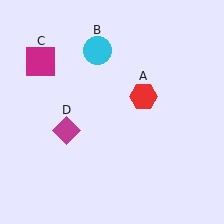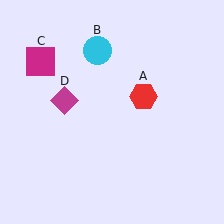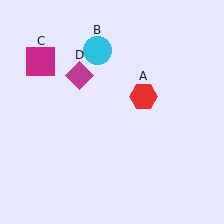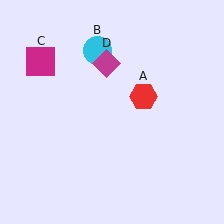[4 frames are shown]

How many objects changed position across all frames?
1 object changed position: magenta diamond (object D).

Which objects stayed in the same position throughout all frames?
Red hexagon (object A) and cyan circle (object B) and magenta square (object C) remained stationary.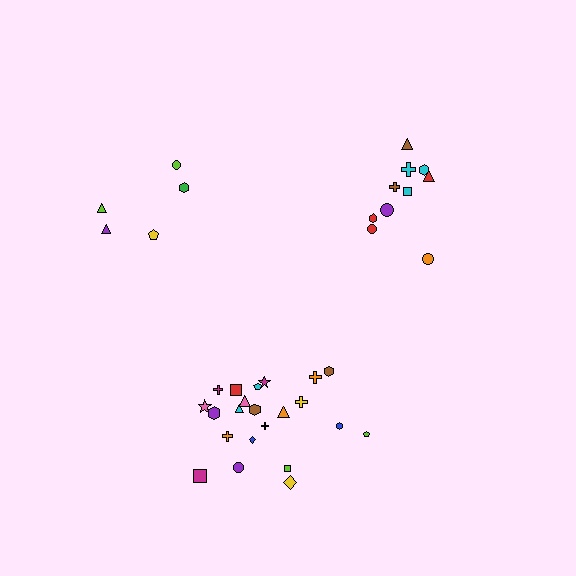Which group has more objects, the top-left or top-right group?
The top-right group.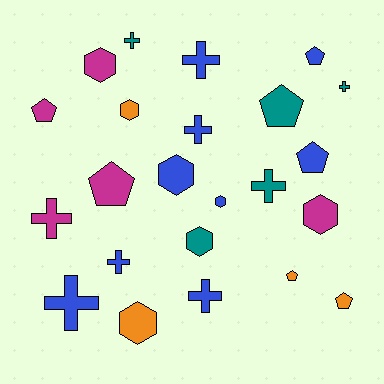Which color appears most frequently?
Blue, with 9 objects.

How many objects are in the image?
There are 23 objects.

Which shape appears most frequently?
Cross, with 9 objects.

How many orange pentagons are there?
There are 2 orange pentagons.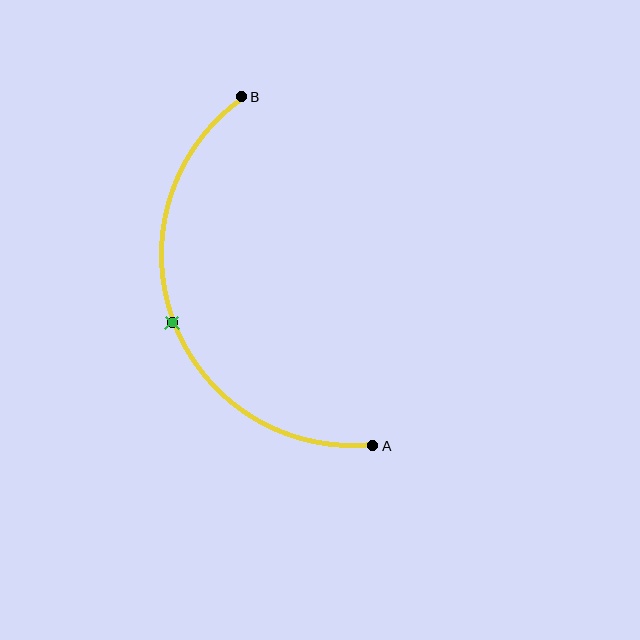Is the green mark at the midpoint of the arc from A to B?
Yes. The green mark lies on the arc at equal arc-length from both A and B — it is the arc midpoint.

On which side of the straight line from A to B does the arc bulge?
The arc bulges to the left of the straight line connecting A and B.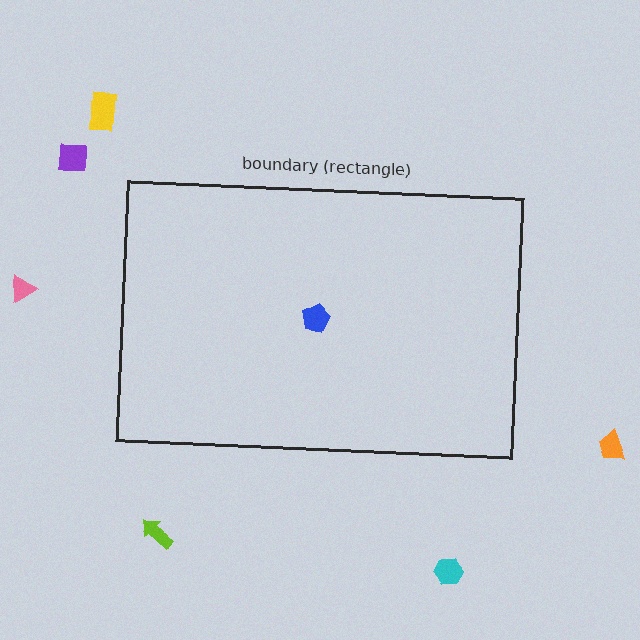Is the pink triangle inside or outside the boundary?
Outside.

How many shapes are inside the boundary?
1 inside, 6 outside.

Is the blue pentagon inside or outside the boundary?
Inside.